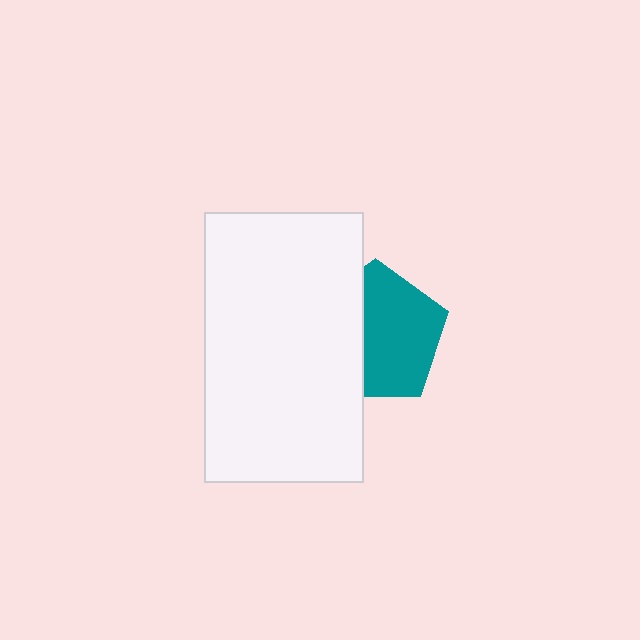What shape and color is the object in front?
The object in front is a white rectangle.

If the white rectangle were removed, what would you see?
You would see the complete teal pentagon.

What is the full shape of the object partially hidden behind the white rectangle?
The partially hidden object is a teal pentagon.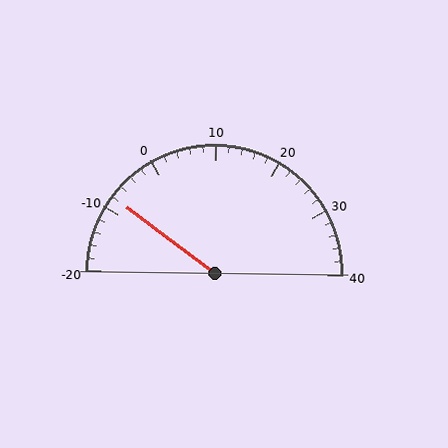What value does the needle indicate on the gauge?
The needle indicates approximately -8.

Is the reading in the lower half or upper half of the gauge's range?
The reading is in the lower half of the range (-20 to 40).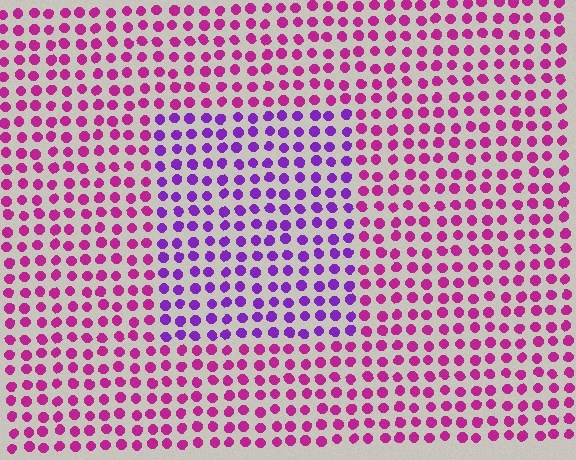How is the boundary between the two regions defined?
The boundary is defined purely by a slight shift in hue (about 40 degrees). Spacing, size, and orientation are identical on both sides.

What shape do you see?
I see a rectangle.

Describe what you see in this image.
The image is filled with small magenta elements in a uniform arrangement. A rectangle-shaped region is visible where the elements are tinted to a slightly different hue, forming a subtle color boundary.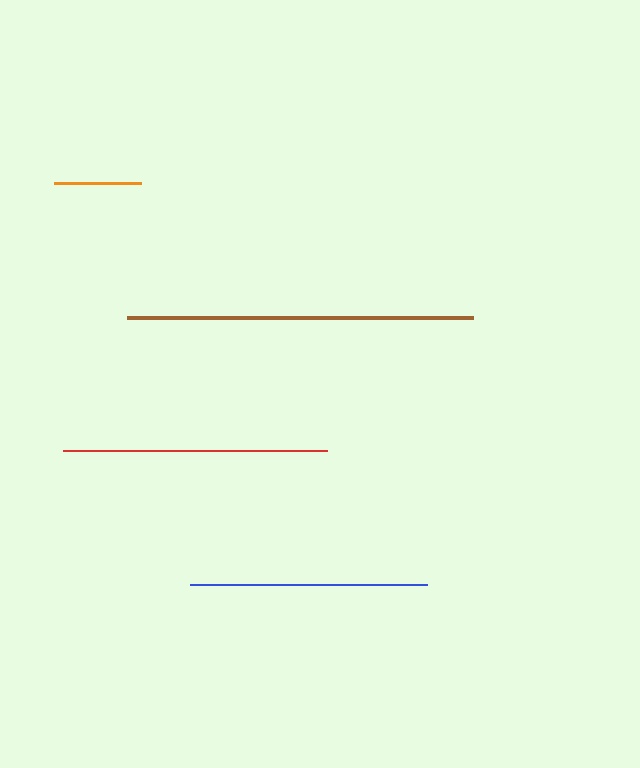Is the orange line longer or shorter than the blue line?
The blue line is longer than the orange line.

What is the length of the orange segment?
The orange segment is approximately 87 pixels long.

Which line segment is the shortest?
The orange line is the shortest at approximately 87 pixels.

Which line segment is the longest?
The brown line is the longest at approximately 346 pixels.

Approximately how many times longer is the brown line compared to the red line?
The brown line is approximately 1.3 times the length of the red line.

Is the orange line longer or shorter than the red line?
The red line is longer than the orange line.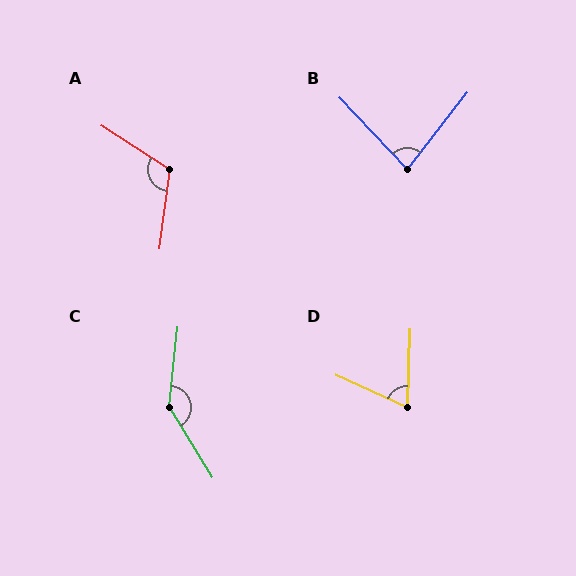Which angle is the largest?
C, at approximately 142 degrees.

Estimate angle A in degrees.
Approximately 115 degrees.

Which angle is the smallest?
D, at approximately 67 degrees.